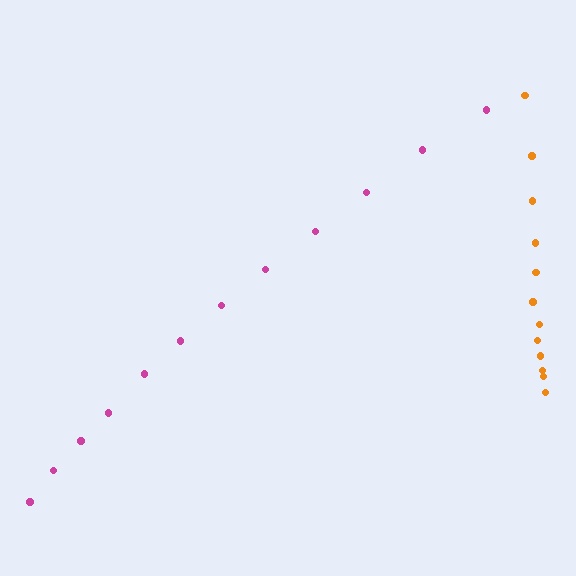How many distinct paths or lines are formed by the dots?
There are 2 distinct paths.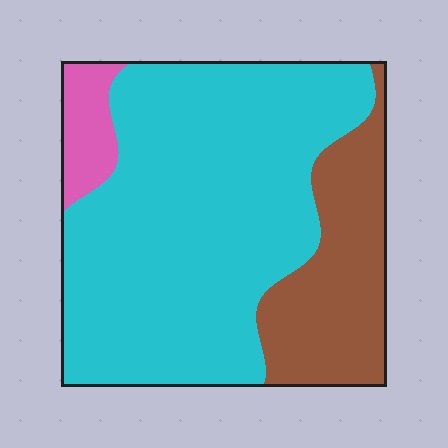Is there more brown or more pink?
Brown.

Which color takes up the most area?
Cyan, at roughly 70%.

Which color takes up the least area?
Pink, at roughly 5%.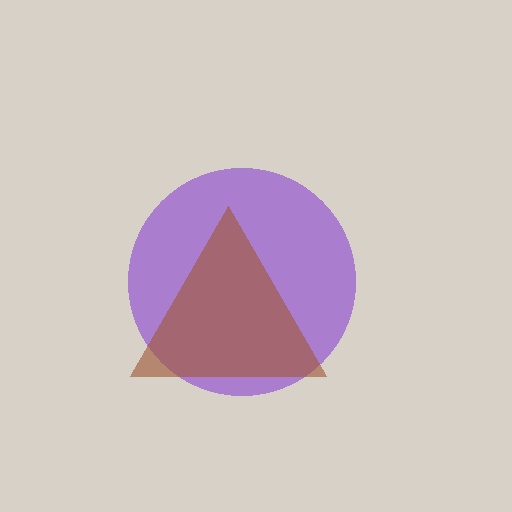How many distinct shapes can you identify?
There are 2 distinct shapes: a purple circle, a brown triangle.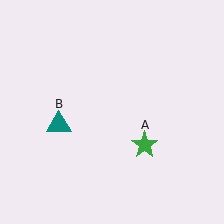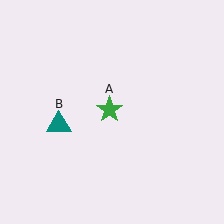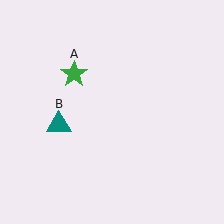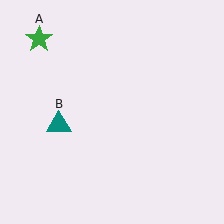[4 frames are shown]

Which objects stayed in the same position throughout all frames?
Teal triangle (object B) remained stationary.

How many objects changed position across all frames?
1 object changed position: green star (object A).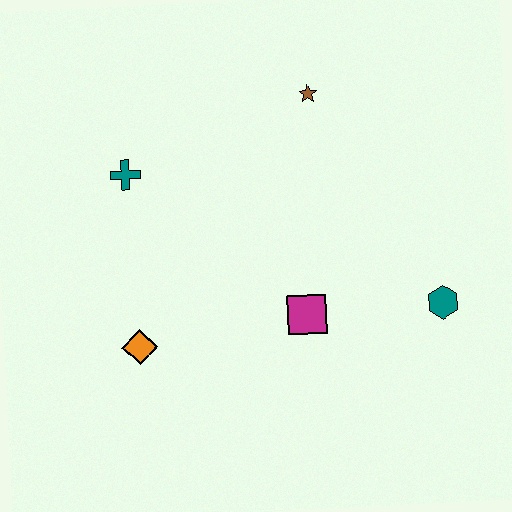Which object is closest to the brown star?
The teal cross is closest to the brown star.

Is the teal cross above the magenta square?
Yes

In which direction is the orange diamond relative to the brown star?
The orange diamond is below the brown star.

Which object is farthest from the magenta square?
The teal cross is farthest from the magenta square.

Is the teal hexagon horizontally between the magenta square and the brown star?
No